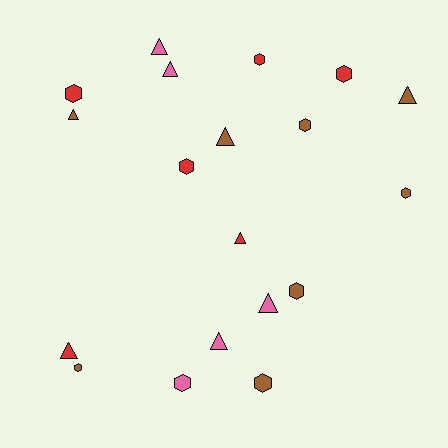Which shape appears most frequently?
Hexagon, with 10 objects.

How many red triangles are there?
There are 2 red triangles.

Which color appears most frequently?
Brown, with 8 objects.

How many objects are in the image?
There are 19 objects.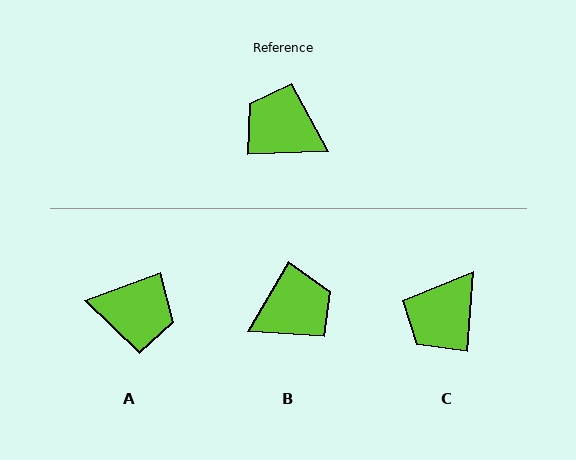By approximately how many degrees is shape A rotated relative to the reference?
Approximately 163 degrees clockwise.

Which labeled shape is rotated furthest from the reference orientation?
A, about 163 degrees away.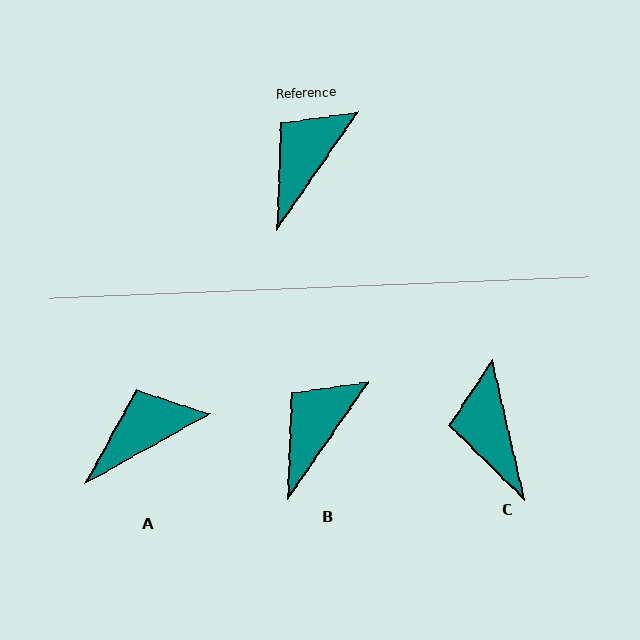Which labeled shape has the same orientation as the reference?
B.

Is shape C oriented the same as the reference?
No, it is off by about 48 degrees.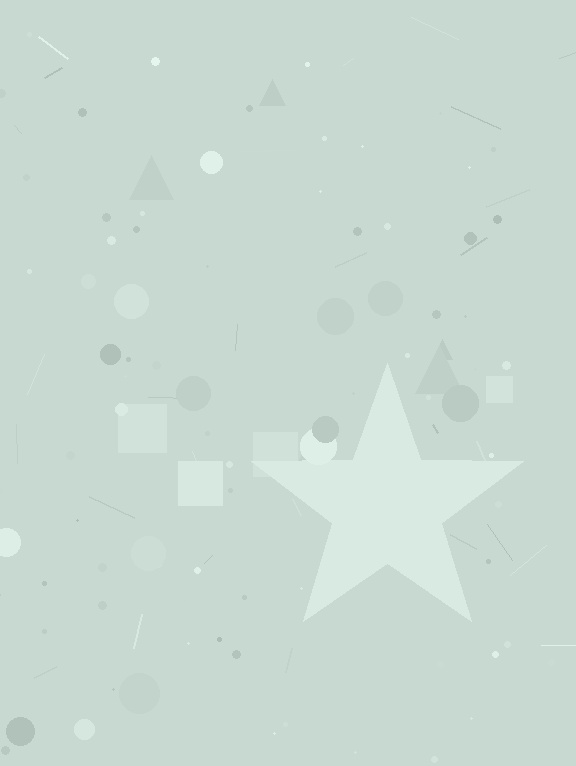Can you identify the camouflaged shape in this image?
The camouflaged shape is a star.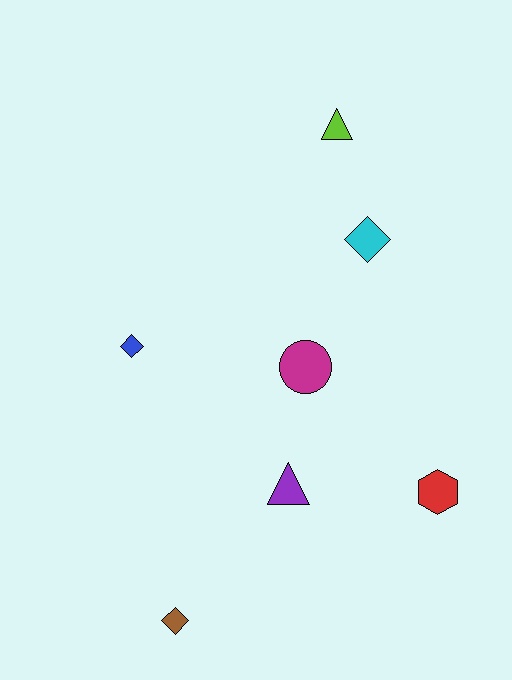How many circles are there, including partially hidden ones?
There is 1 circle.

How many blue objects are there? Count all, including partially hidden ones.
There is 1 blue object.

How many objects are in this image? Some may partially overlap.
There are 7 objects.